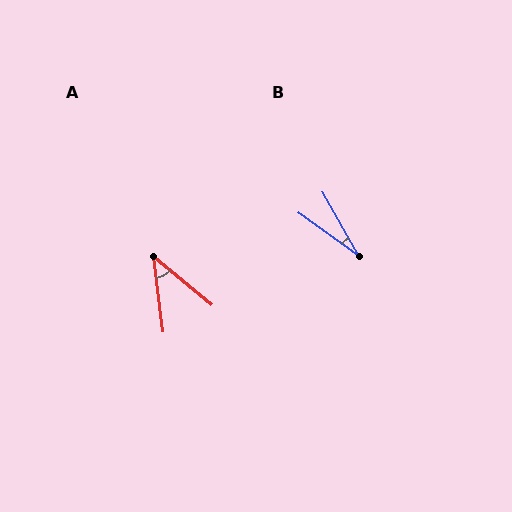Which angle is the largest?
A, at approximately 43 degrees.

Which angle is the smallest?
B, at approximately 25 degrees.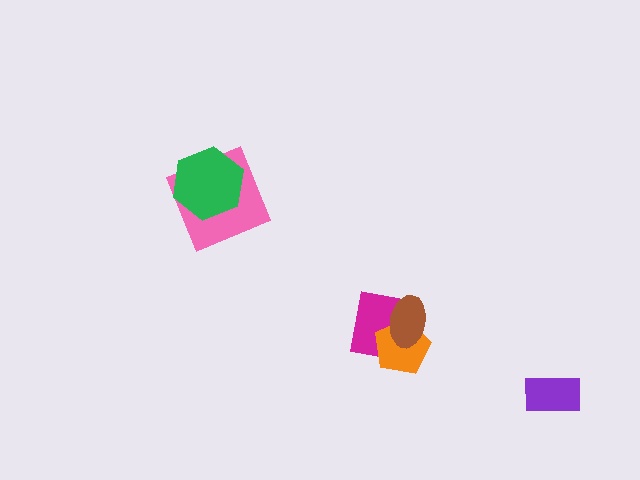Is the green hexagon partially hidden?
No, no other shape covers it.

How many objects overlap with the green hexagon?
1 object overlaps with the green hexagon.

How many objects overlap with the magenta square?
2 objects overlap with the magenta square.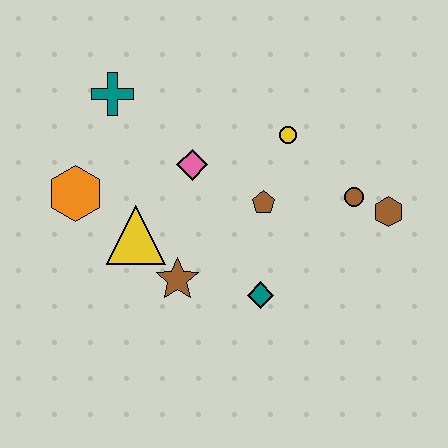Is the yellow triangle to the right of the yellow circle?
No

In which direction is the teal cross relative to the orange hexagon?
The teal cross is above the orange hexagon.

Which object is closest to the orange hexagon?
The yellow triangle is closest to the orange hexagon.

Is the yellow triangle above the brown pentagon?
No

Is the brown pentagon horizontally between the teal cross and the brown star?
No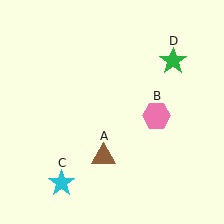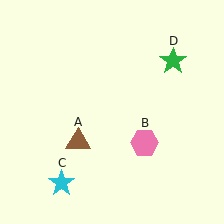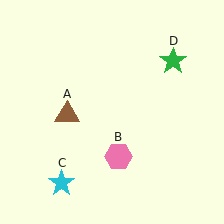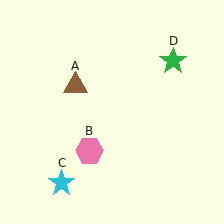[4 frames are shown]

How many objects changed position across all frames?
2 objects changed position: brown triangle (object A), pink hexagon (object B).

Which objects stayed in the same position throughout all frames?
Cyan star (object C) and green star (object D) remained stationary.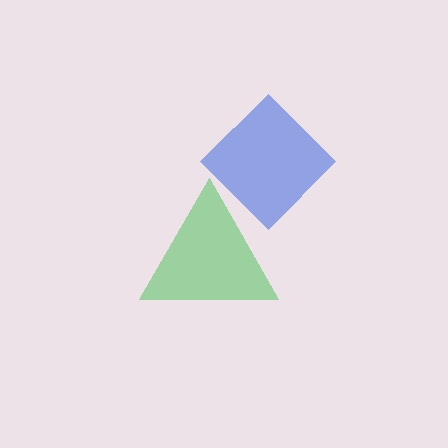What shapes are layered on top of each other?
The layered shapes are: a green triangle, a blue diamond.